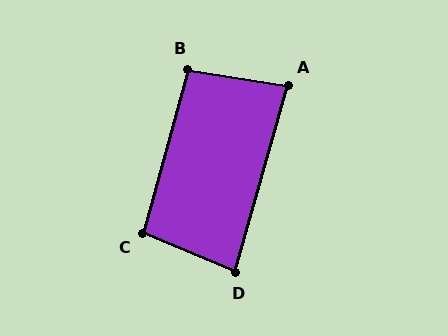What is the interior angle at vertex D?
Approximately 84 degrees (acute).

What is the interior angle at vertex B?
Approximately 96 degrees (obtuse).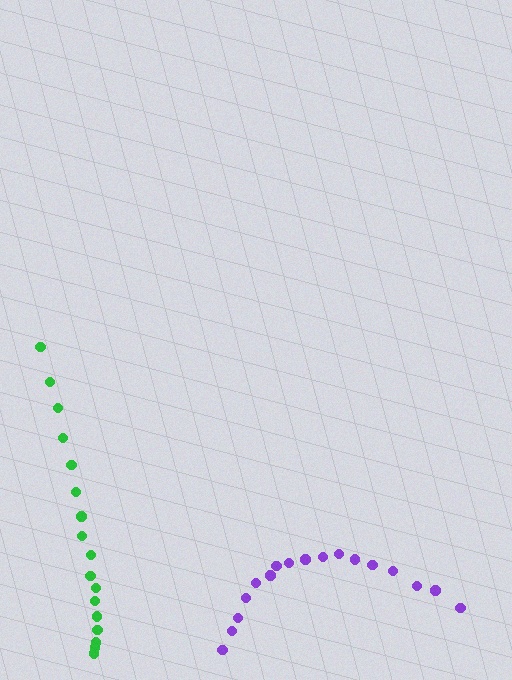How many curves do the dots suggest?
There are 2 distinct paths.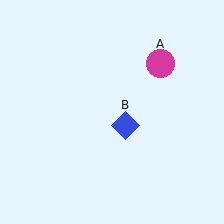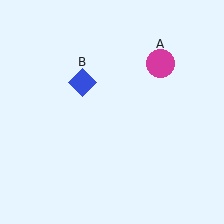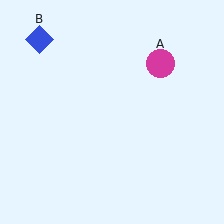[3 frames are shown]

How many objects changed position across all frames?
1 object changed position: blue diamond (object B).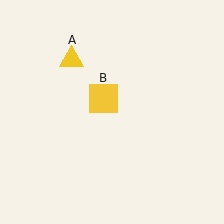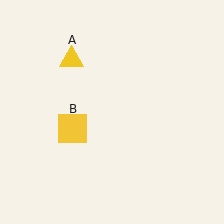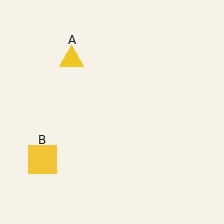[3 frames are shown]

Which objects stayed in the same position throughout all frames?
Yellow triangle (object A) remained stationary.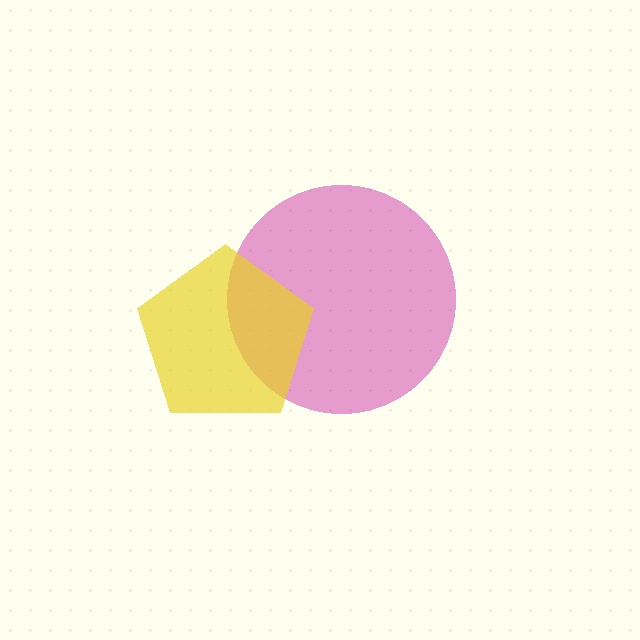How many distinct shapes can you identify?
There are 2 distinct shapes: a magenta circle, a yellow pentagon.